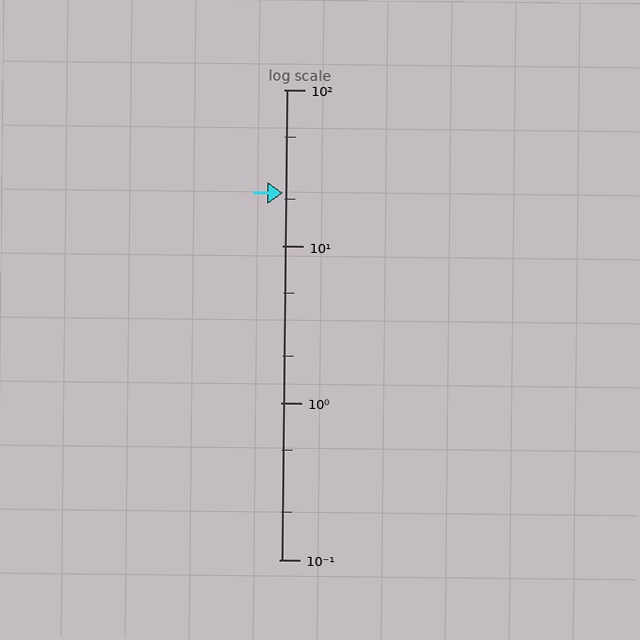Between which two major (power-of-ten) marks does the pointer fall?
The pointer is between 10 and 100.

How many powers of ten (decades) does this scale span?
The scale spans 3 decades, from 0.1 to 100.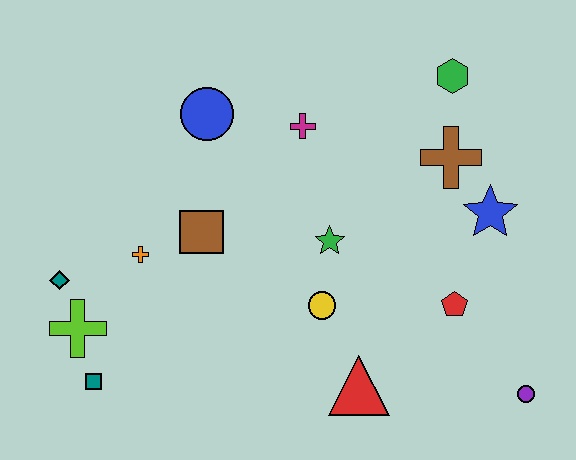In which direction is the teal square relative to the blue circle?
The teal square is below the blue circle.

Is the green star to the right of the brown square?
Yes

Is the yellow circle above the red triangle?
Yes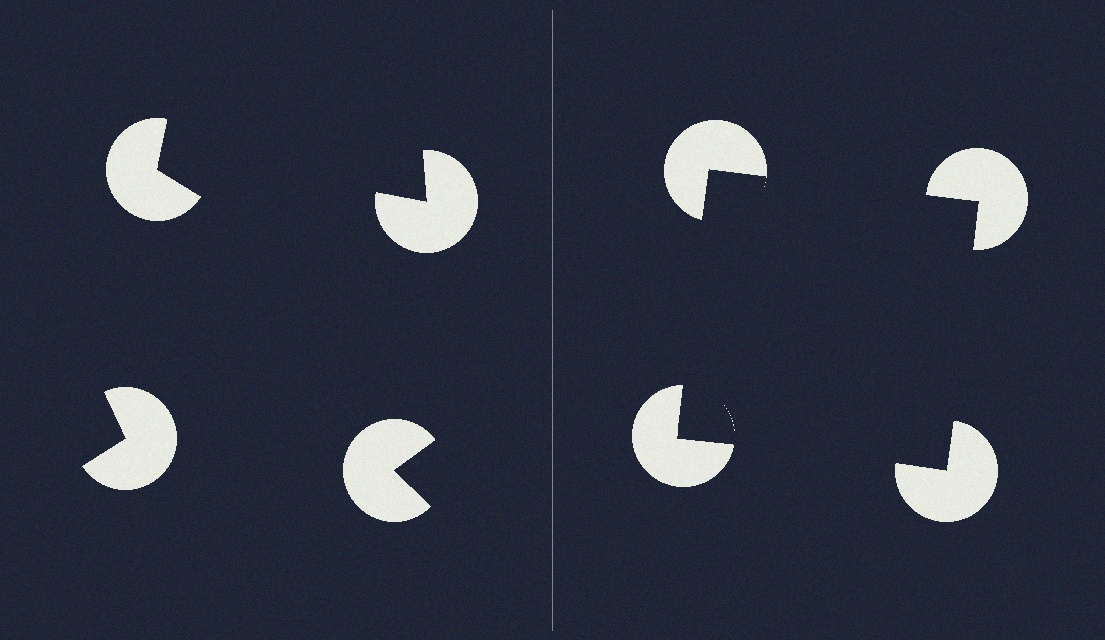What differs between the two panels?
The pac-man discs are positioned identically on both sides; only the wedge orientations differ. On the right they align to a square; on the left they are misaligned.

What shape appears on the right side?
An illusory square.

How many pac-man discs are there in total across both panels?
8 — 4 on each side.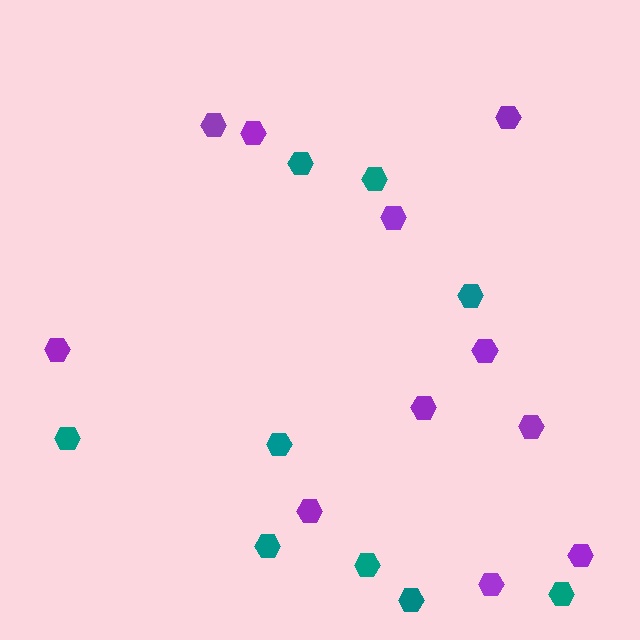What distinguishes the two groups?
There are 2 groups: one group of purple hexagons (11) and one group of teal hexagons (9).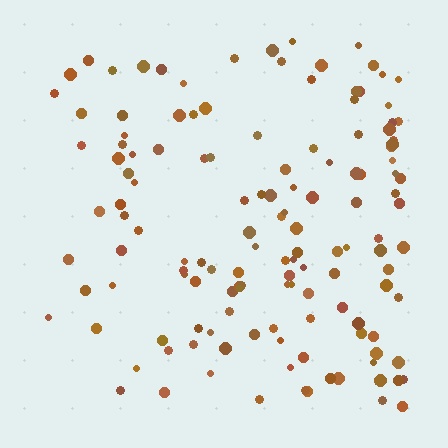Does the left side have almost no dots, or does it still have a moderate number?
Still a moderate number, just noticeably fewer than the right.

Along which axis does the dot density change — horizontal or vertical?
Horizontal.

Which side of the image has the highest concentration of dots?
The right.